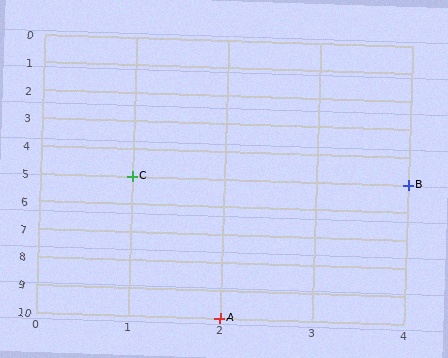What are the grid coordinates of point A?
Point A is at grid coordinates (2, 10).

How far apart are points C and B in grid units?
Points C and B are 3 columns apart.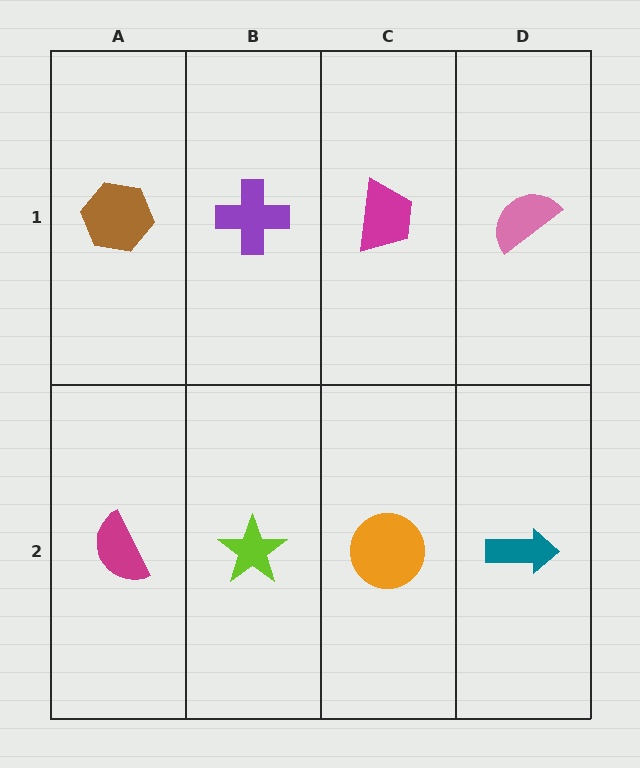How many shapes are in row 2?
4 shapes.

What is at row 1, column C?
A magenta trapezoid.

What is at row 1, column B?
A purple cross.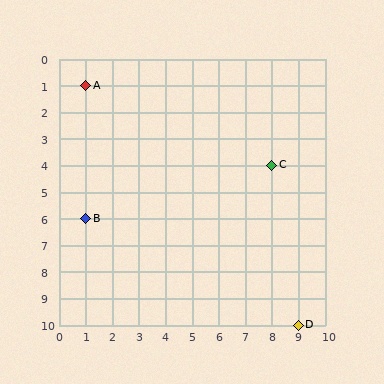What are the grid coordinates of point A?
Point A is at grid coordinates (1, 1).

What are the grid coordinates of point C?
Point C is at grid coordinates (8, 4).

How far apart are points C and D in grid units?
Points C and D are 1 column and 6 rows apart (about 6.1 grid units diagonally).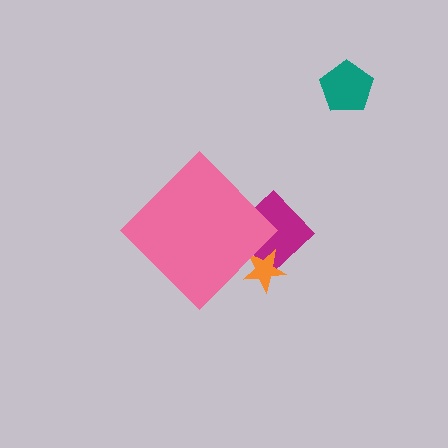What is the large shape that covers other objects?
A pink diamond.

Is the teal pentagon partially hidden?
No, the teal pentagon is fully visible.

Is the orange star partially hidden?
Yes, the orange star is partially hidden behind the pink diamond.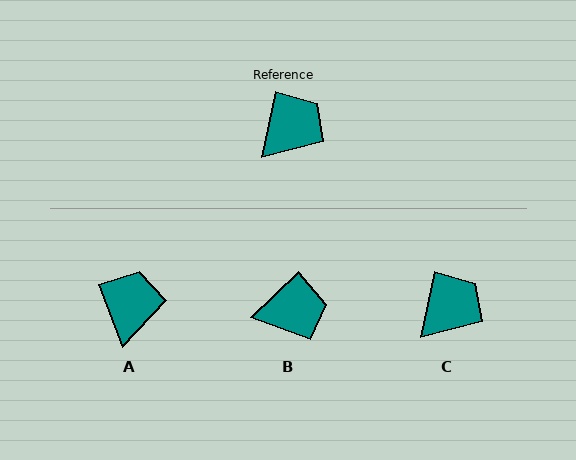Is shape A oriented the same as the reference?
No, it is off by about 33 degrees.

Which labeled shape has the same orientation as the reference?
C.